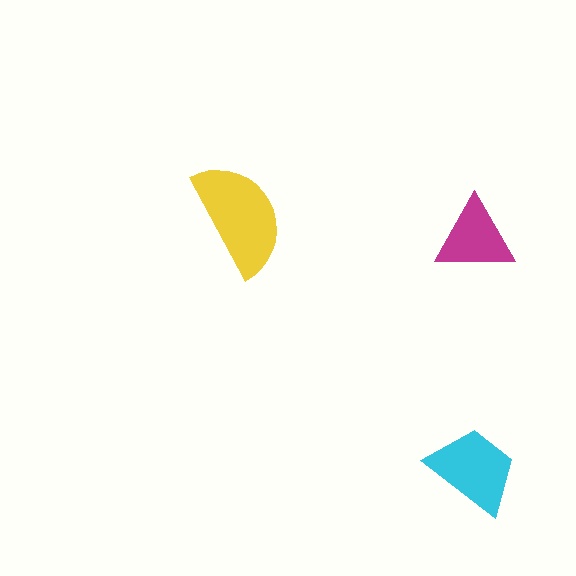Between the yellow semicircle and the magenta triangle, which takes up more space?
The yellow semicircle.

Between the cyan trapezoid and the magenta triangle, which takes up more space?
The cyan trapezoid.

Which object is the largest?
The yellow semicircle.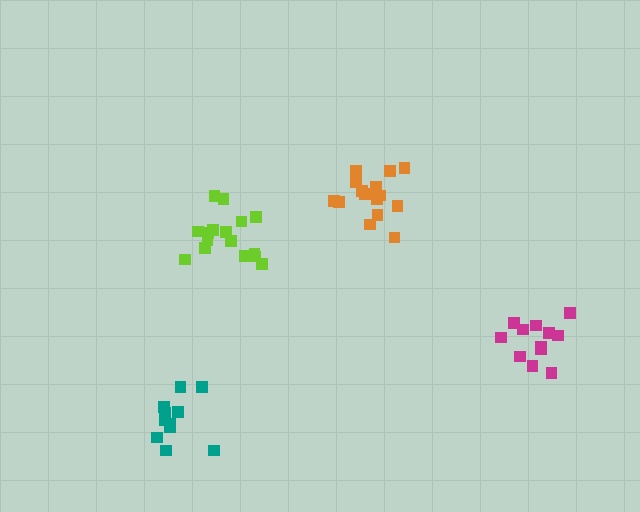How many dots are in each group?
Group 1: 11 dots, Group 2: 16 dots, Group 3: 12 dots, Group 4: 15 dots (54 total).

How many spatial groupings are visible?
There are 4 spatial groupings.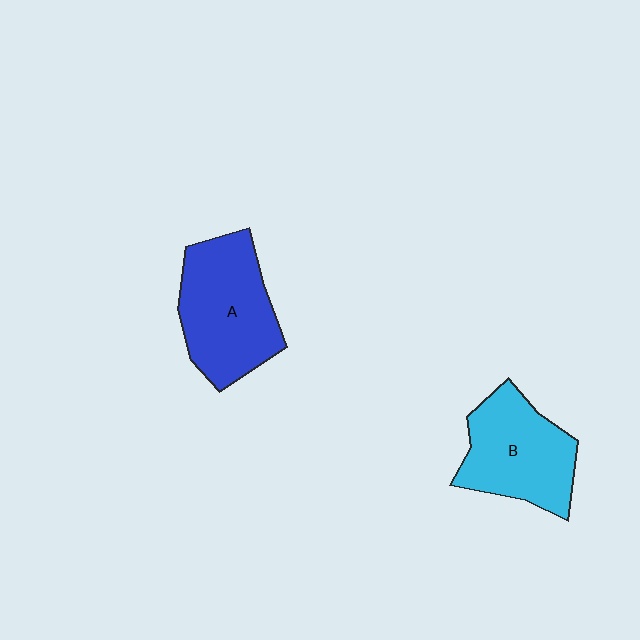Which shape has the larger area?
Shape A (blue).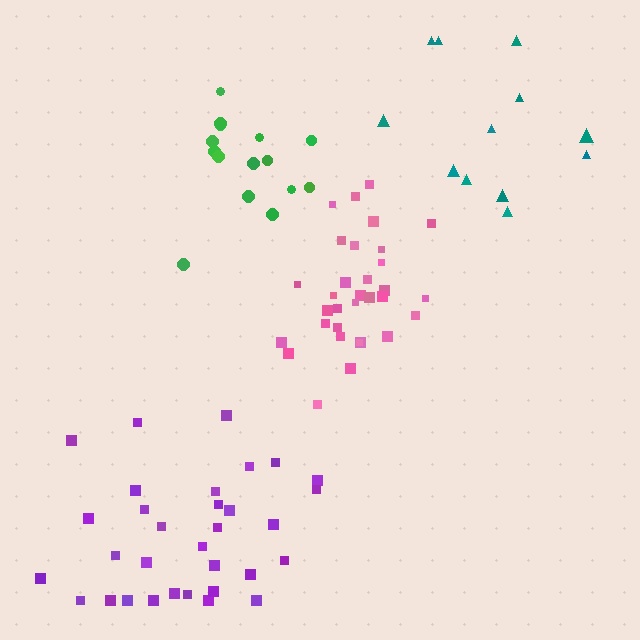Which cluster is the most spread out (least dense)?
Teal.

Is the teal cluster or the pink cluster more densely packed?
Pink.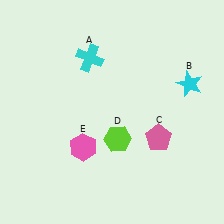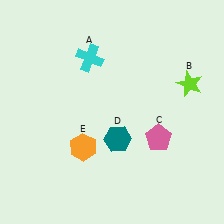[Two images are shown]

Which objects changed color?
B changed from cyan to lime. D changed from lime to teal. E changed from pink to orange.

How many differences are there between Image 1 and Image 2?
There are 3 differences between the two images.